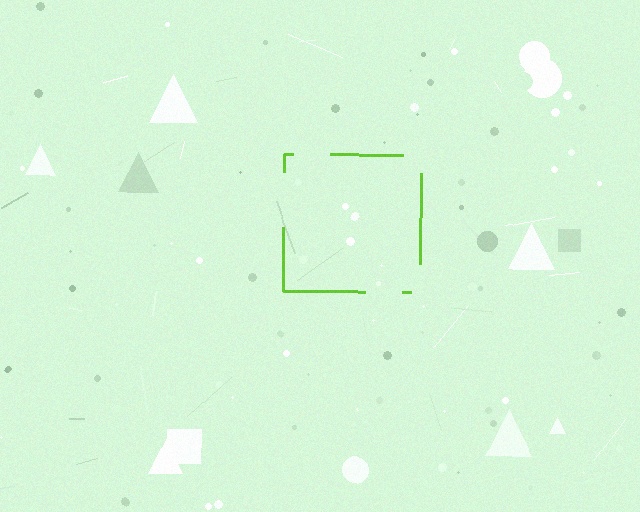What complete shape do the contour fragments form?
The contour fragments form a square.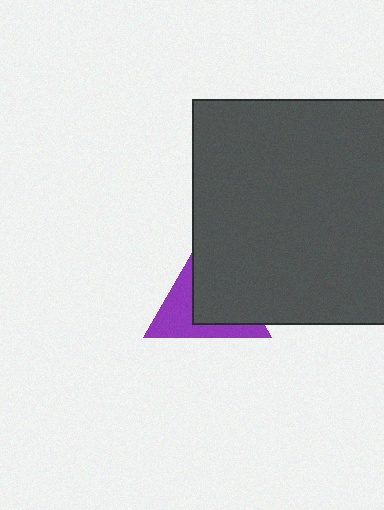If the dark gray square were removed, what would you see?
You would see the complete purple triangle.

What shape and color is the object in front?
The object in front is a dark gray square.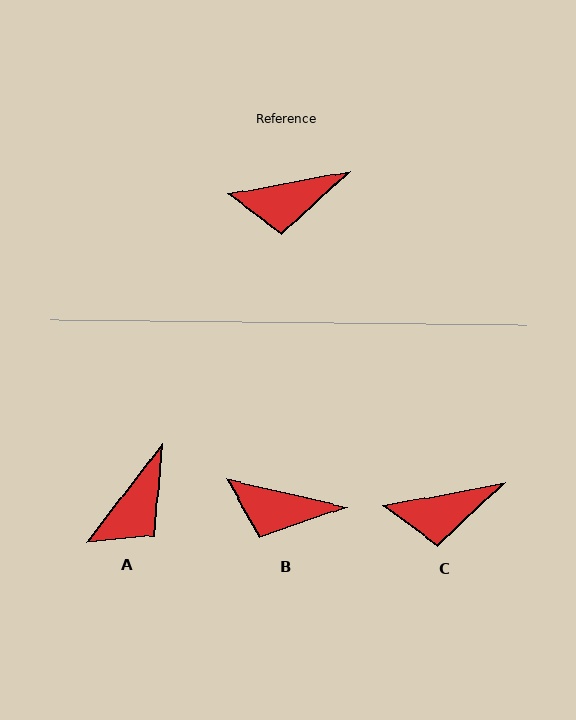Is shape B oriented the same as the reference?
No, it is off by about 23 degrees.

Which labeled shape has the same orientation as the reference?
C.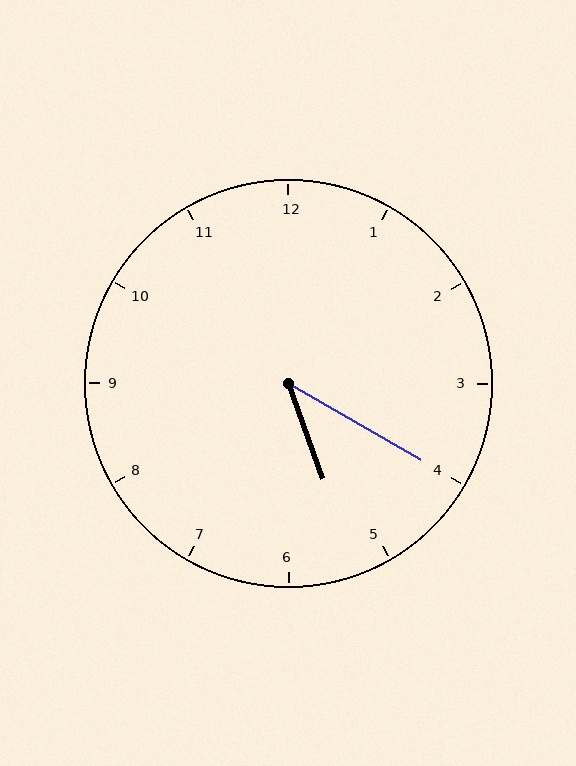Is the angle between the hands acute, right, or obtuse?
It is acute.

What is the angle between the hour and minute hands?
Approximately 40 degrees.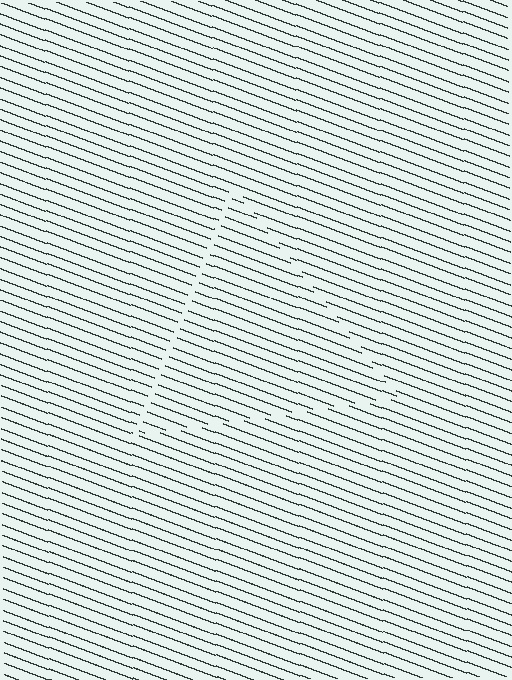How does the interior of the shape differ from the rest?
The interior of the shape contains the same grating, shifted by half a period — the contour is defined by the phase discontinuity where line-ends from the inner and outer gratings abut.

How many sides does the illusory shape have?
3 sides — the line-ends trace a triangle.